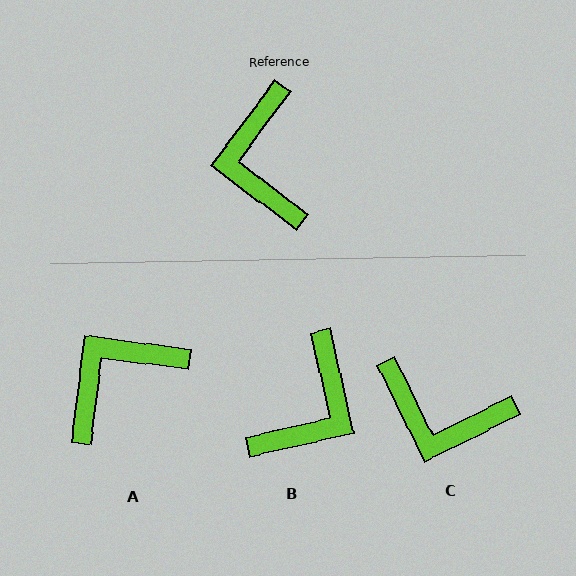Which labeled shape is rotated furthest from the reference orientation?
B, about 140 degrees away.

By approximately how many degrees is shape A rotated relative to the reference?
Approximately 60 degrees clockwise.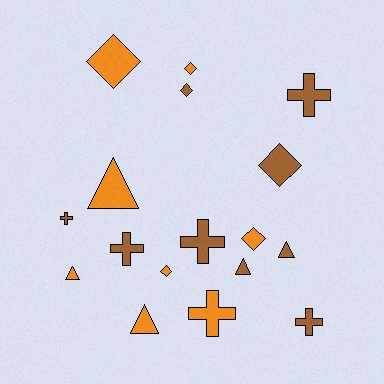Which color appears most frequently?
Brown, with 9 objects.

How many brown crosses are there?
There are 5 brown crosses.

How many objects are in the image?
There are 17 objects.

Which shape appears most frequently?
Cross, with 6 objects.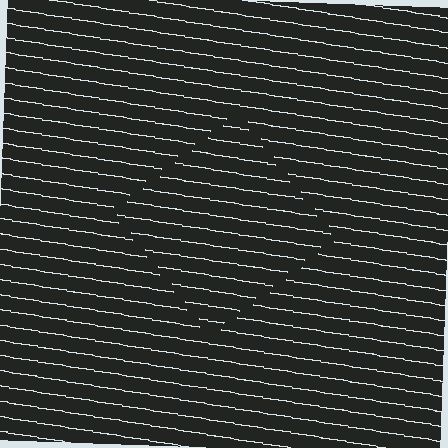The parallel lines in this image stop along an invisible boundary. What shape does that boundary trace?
An illusory square. The interior of the shape contains the same grating, shifted by half a period — the contour is defined by the phase discontinuity where line-ends from the inner and outer gratings abut.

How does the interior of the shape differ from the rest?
The interior of the shape contains the same grating, shifted by half a period — the contour is defined by the phase discontinuity where line-ends from the inner and outer gratings abut.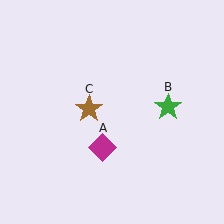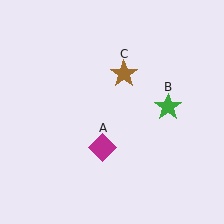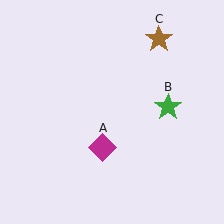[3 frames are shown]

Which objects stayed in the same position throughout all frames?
Magenta diamond (object A) and green star (object B) remained stationary.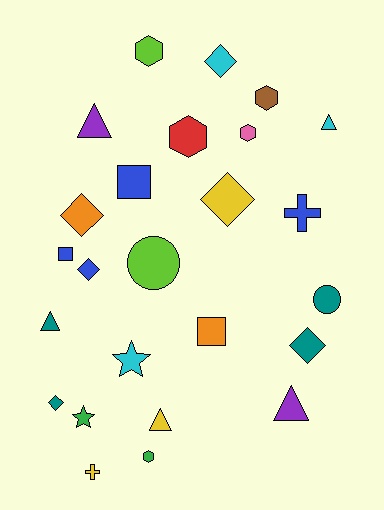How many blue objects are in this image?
There are 4 blue objects.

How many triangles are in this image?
There are 5 triangles.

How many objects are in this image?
There are 25 objects.